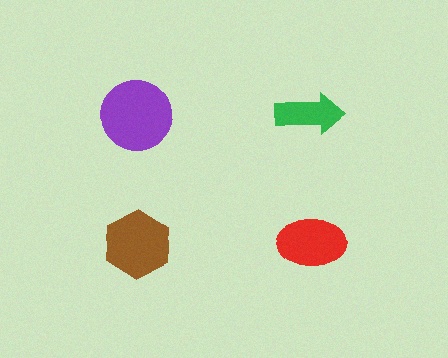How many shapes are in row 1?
2 shapes.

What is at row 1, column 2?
A green arrow.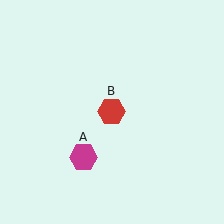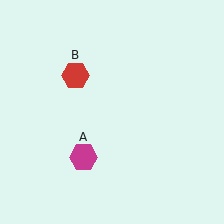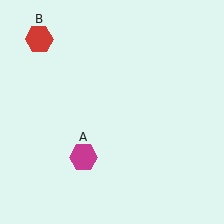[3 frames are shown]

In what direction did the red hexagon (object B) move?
The red hexagon (object B) moved up and to the left.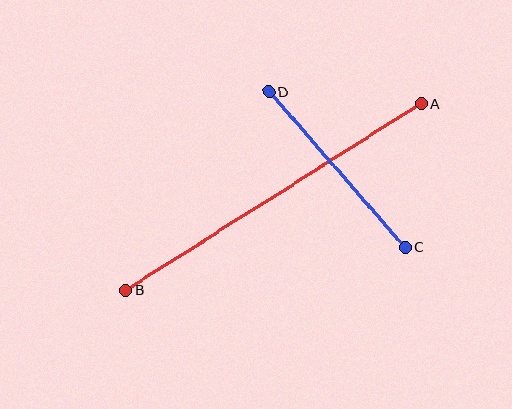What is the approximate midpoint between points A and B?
The midpoint is at approximately (273, 197) pixels.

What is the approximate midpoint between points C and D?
The midpoint is at approximately (337, 169) pixels.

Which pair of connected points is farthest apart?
Points A and B are farthest apart.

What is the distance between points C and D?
The distance is approximately 207 pixels.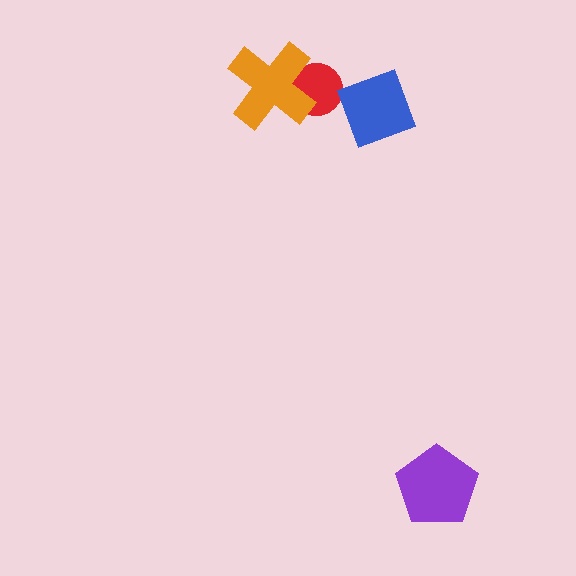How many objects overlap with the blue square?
0 objects overlap with the blue square.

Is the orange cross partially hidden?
No, no other shape covers it.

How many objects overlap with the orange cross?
1 object overlaps with the orange cross.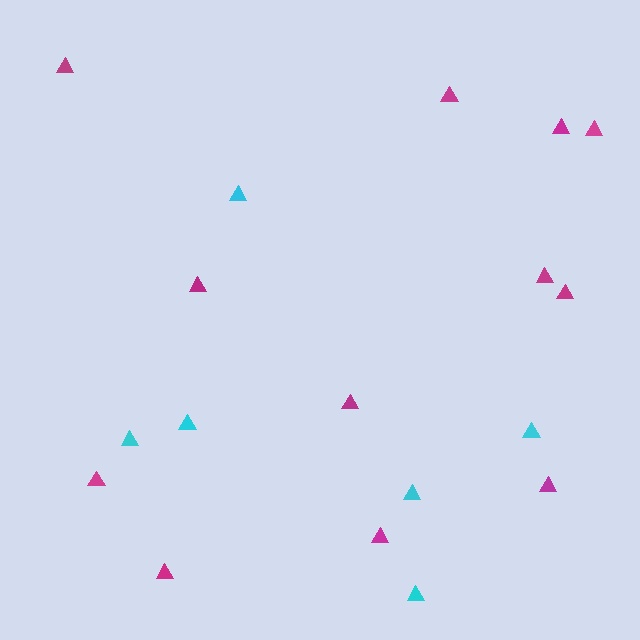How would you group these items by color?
There are 2 groups: one group of cyan triangles (6) and one group of magenta triangles (12).